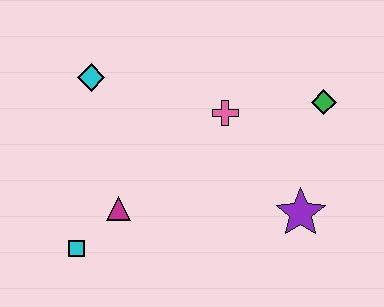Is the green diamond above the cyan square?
Yes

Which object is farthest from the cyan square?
The green diamond is farthest from the cyan square.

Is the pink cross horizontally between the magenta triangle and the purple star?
Yes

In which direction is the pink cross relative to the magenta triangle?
The pink cross is to the right of the magenta triangle.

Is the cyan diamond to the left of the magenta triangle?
Yes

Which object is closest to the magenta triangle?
The cyan square is closest to the magenta triangle.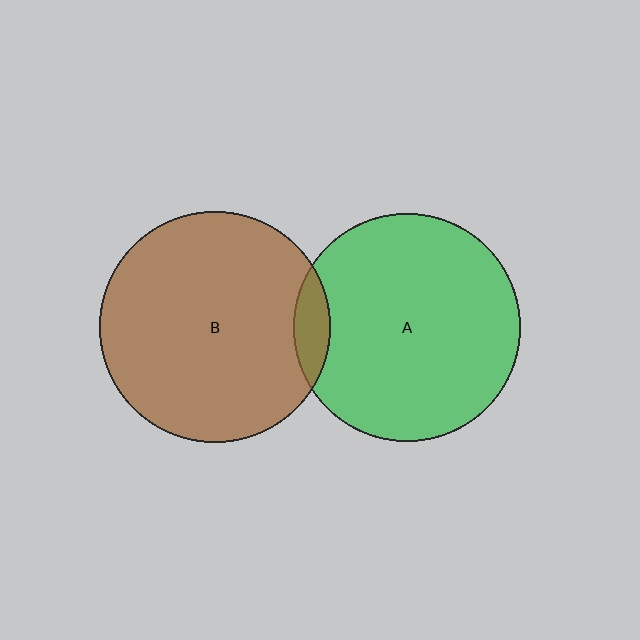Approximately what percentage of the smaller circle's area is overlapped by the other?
Approximately 10%.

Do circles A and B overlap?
Yes.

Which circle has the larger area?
Circle B (brown).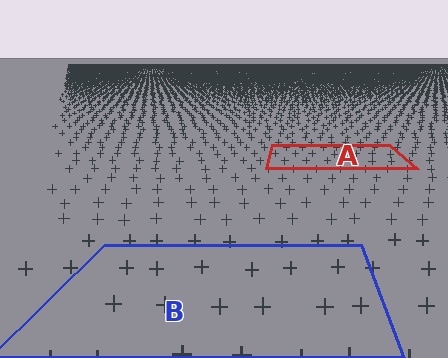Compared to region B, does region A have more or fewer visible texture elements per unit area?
Region A has more texture elements per unit area — they are packed more densely because it is farther away.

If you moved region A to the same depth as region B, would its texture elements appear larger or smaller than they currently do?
They would appear larger. At a closer depth, the same texture elements are projected at a bigger on-screen size.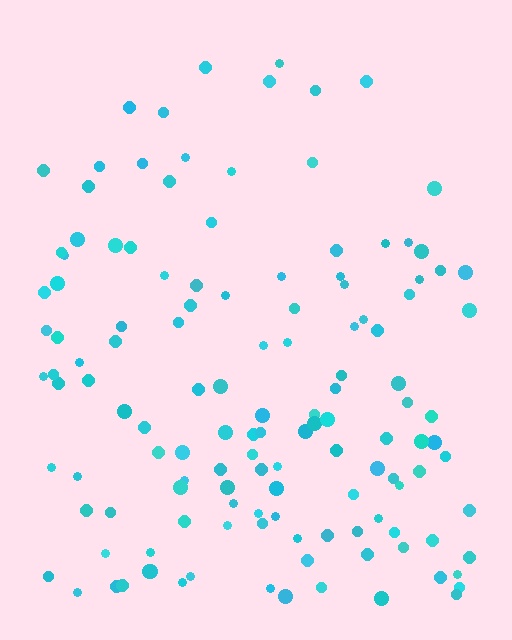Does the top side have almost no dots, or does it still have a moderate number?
Still a moderate number, just noticeably fewer than the bottom.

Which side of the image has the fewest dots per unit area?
The top.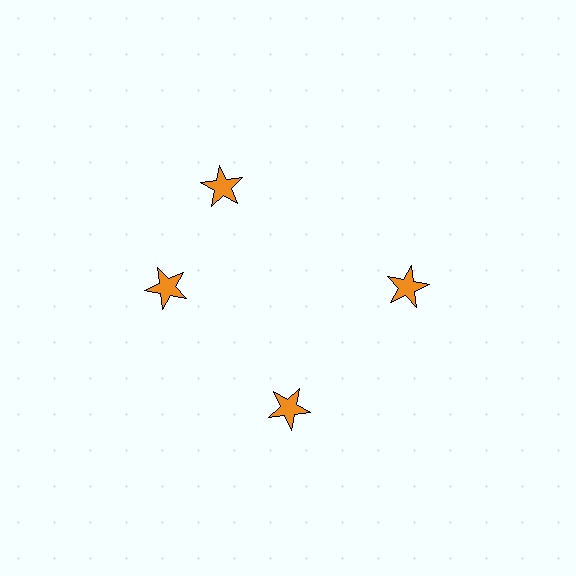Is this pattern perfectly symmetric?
No. The 4 orange stars are arranged in a ring, but one element near the 12 o'clock position is rotated out of alignment along the ring, breaking the 4-fold rotational symmetry.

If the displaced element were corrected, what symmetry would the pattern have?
It would have 4-fold rotational symmetry — the pattern would map onto itself every 90 degrees.